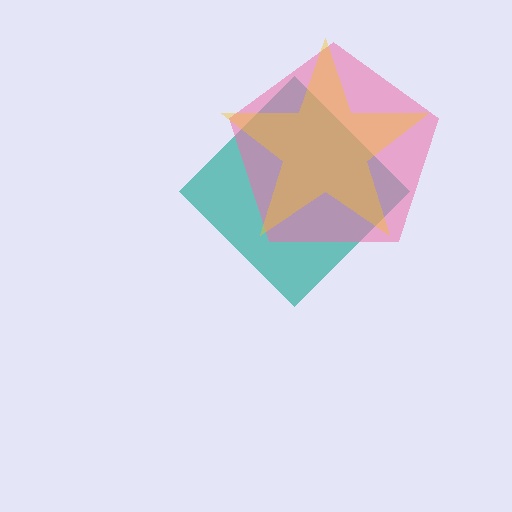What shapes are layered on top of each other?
The layered shapes are: a teal diamond, a pink pentagon, a yellow star.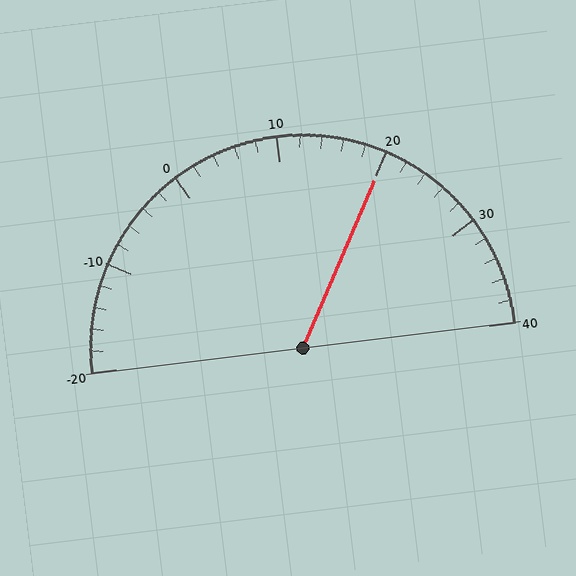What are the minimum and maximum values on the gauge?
The gauge ranges from -20 to 40.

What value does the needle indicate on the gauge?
The needle indicates approximately 20.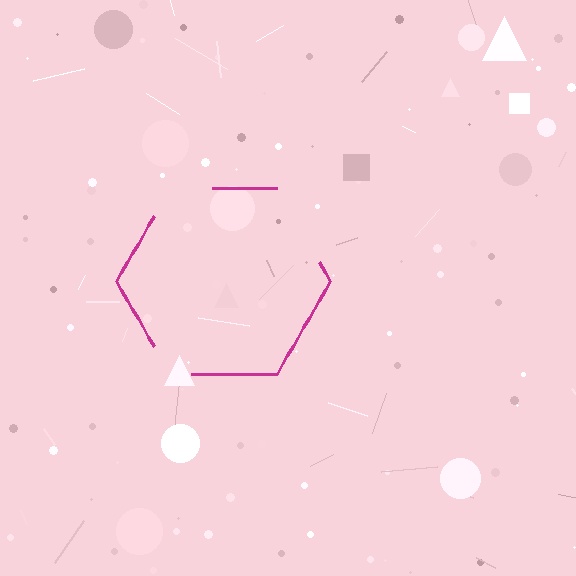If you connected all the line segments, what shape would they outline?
They would outline a hexagon.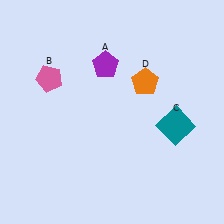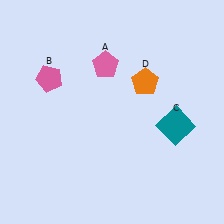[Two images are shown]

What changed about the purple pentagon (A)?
In Image 1, A is purple. In Image 2, it changed to pink.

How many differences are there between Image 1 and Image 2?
There is 1 difference between the two images.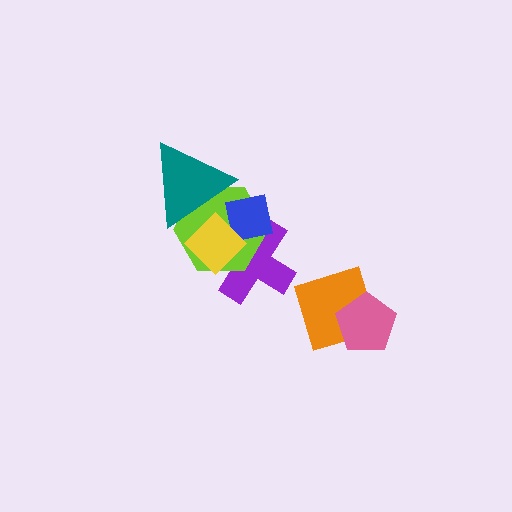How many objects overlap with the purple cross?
3 objects overlap with the purple cross.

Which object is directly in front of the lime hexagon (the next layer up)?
The teal triangle is directly in front of the lime hexagon.